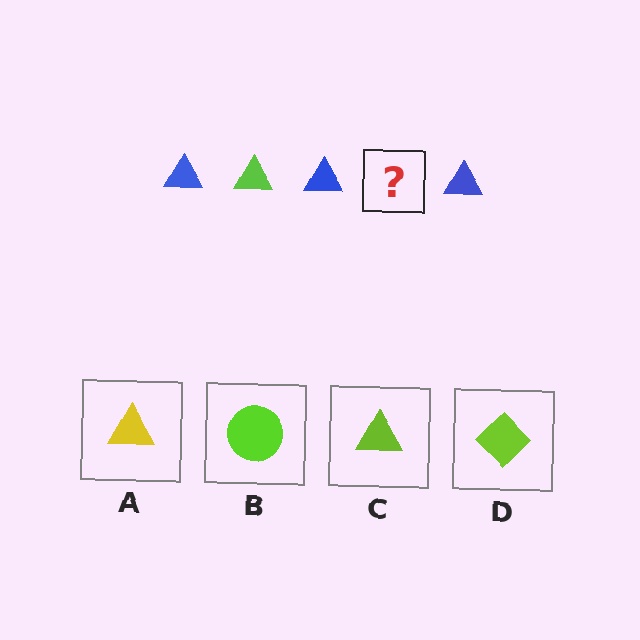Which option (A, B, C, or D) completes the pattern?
C.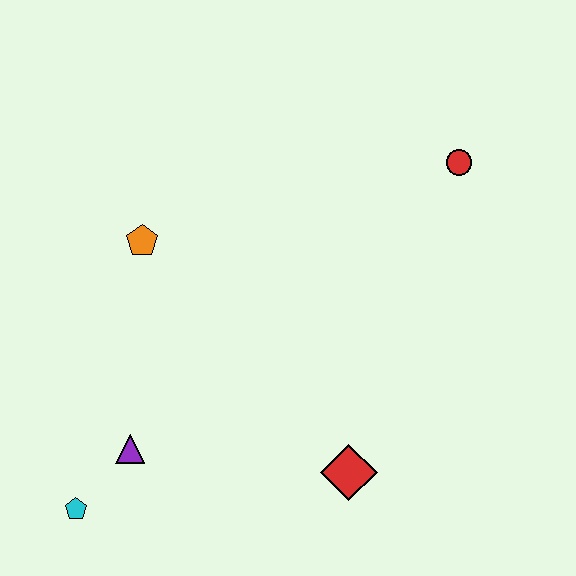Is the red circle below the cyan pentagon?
No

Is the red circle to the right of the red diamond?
Yes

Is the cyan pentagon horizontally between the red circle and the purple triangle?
No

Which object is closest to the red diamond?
The purple triangle is closest to the red diamond.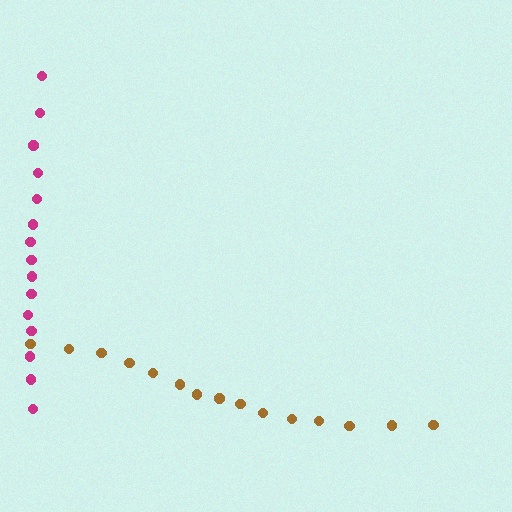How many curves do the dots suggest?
There are 2 distinct paths.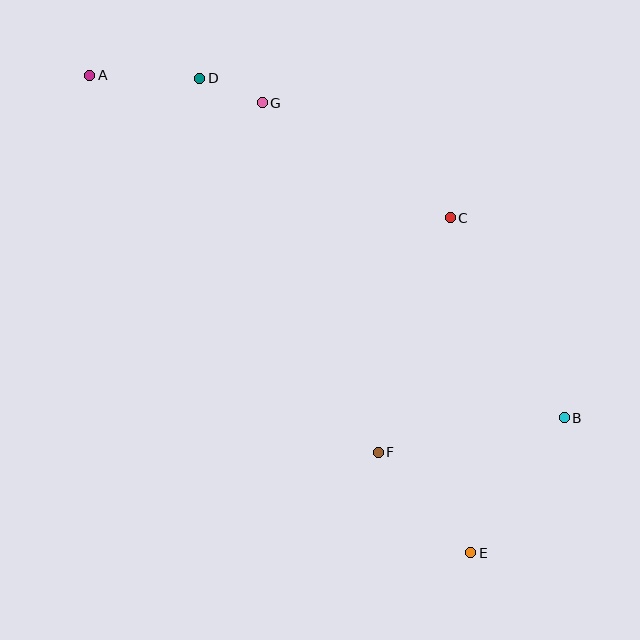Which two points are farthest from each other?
Points A and E are farthest from each other.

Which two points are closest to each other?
Points D and G are closest to each other.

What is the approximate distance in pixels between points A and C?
The distance between A and C is approximately 388 pixels.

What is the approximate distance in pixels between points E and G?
The distance between E and G is approximately 496 pixels.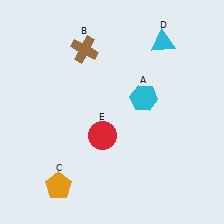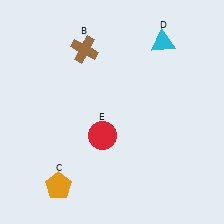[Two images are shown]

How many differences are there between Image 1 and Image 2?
There is 1 difference between the two images.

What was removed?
The cyan hexagon (A) was removed in Image 2.